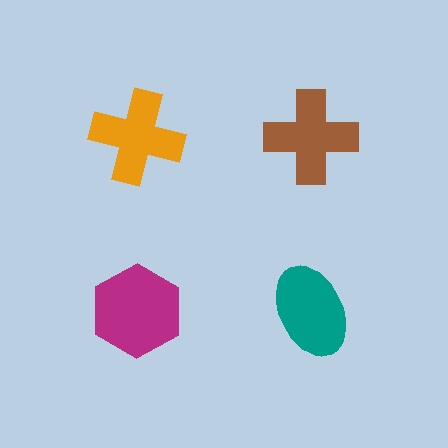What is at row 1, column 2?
A brown cross.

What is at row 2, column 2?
A teal ellipse.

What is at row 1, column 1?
An orange cross.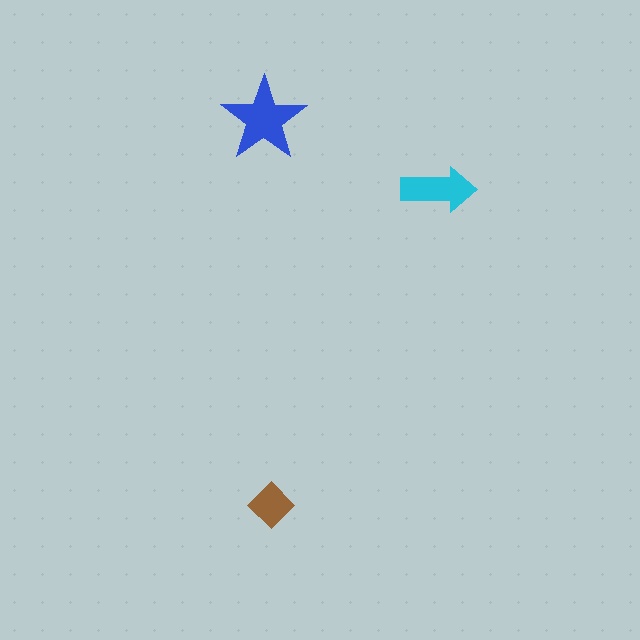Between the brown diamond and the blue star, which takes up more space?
The blue star.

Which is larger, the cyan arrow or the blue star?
The blue star.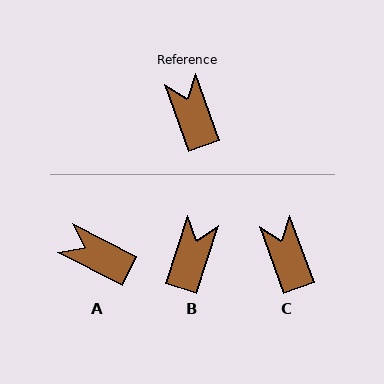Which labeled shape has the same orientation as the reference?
C.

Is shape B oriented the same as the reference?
No, it is off by about 38 degrees.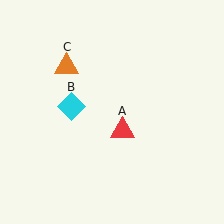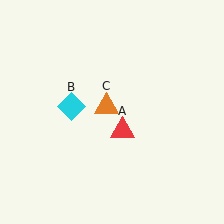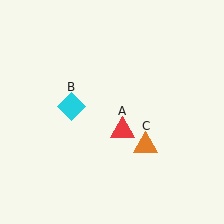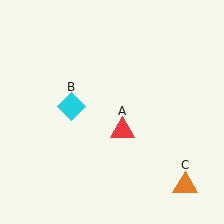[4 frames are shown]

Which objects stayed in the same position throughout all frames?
Red triangle (object A) and cyan diamond (object B) remained stationary.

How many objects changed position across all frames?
1 object changed position: orange triangle (object C).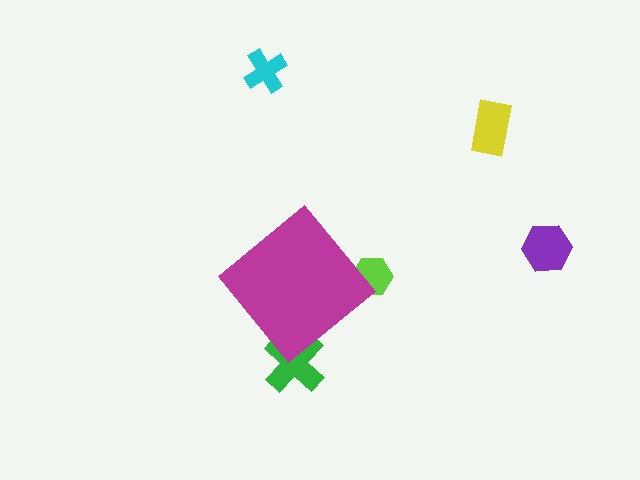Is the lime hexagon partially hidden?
Yes, the lime hexagon is partially hidden behind the magenta diamond.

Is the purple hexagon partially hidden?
No, the purple hexagon is fully visible.